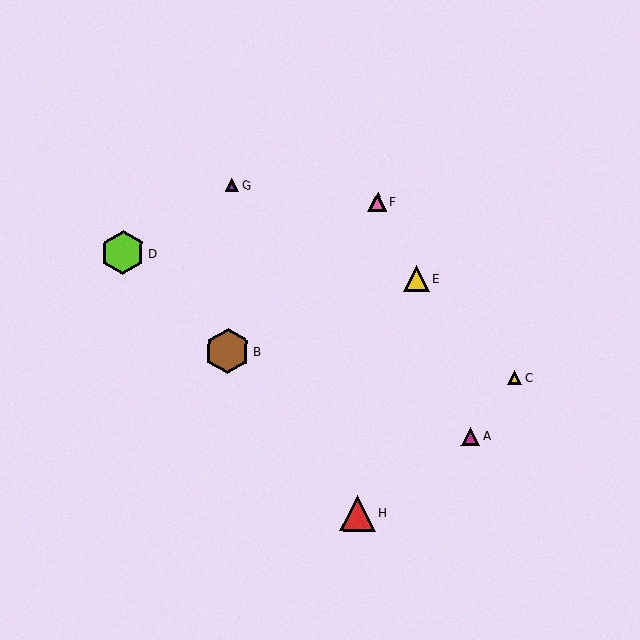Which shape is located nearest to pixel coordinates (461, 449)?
The magenta triangle (labeled A) at (470, 437) is nearest to that location.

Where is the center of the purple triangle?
The center of the purple triangle is at (232, 185).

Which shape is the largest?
The brown hexagon (labeled B) is the largest.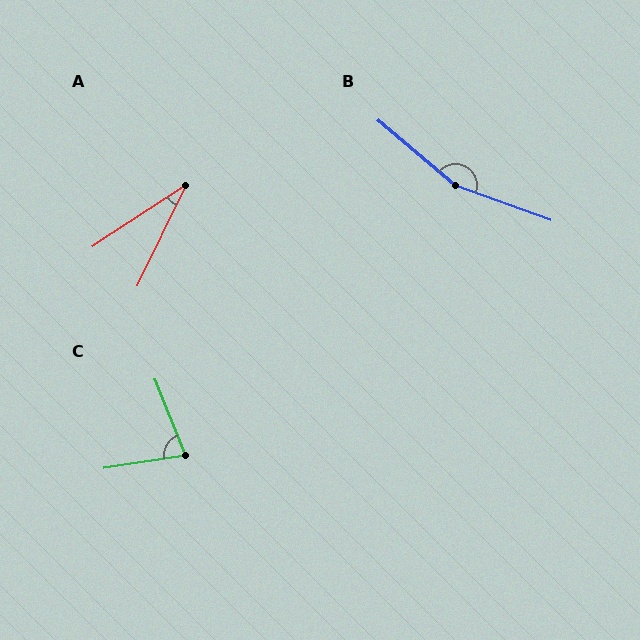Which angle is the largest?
B, at approximately 160 degrees.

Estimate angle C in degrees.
Approximately 77 degrees.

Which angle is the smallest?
A, at approximately 31 degrees.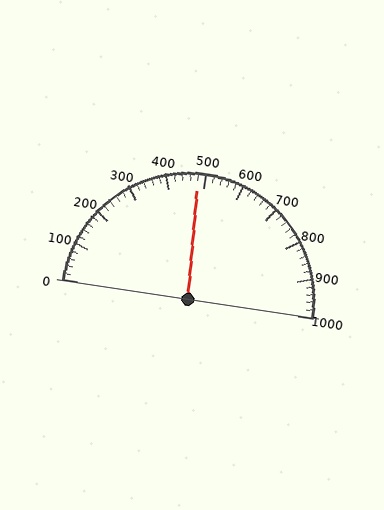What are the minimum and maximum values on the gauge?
The gauge ranges from 0 to 1000.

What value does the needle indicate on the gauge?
The needle indicates approximately 480.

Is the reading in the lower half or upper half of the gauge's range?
The reading is in the lower half of the range (0 to 1000).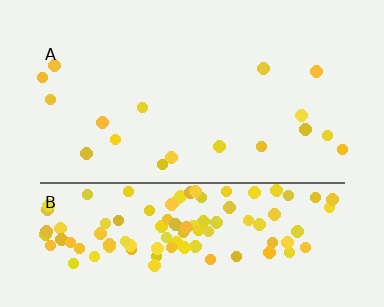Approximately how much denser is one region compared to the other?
Approximately 6.6× — region B over region A.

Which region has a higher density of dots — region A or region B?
B (the bottom).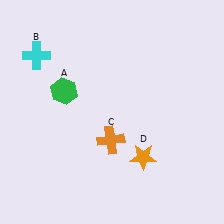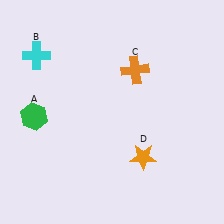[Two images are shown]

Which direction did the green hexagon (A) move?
The green hexagon (A) moved left.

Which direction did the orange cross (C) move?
The orange cross (C) moved up.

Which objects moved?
The objects that moved are: the green hexagon (A), the orange cross (C).